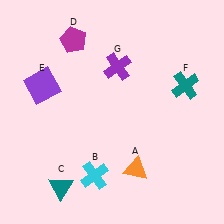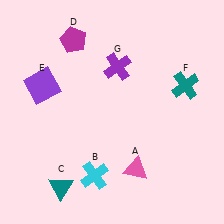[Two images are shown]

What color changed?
The triangle (A) changed from orange in Image 1 to pink in Image 2.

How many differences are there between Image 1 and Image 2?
There is 1 difference between the two images.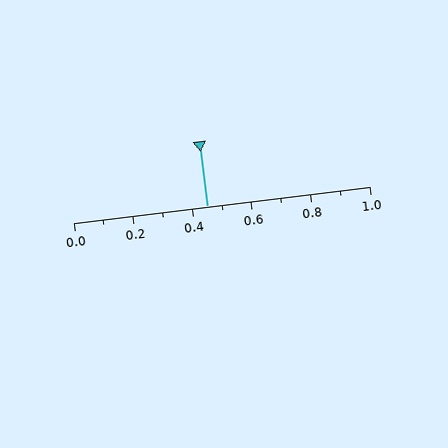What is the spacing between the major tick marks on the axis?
The major ticks are spaced 0.2 apart.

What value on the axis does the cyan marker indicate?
The marker indicates approximately 0.45.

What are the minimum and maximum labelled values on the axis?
The axis runs from 0.0 to 1.0.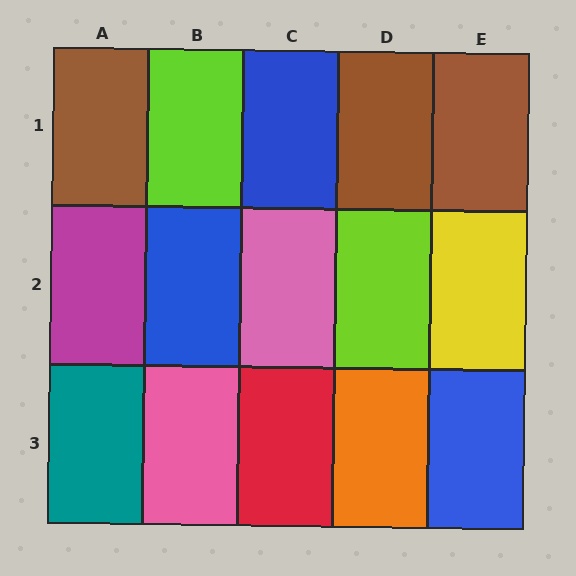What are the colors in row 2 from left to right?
Magenta, blue, pink, lime, yellow.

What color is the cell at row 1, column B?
Lime.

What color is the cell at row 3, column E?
Blue.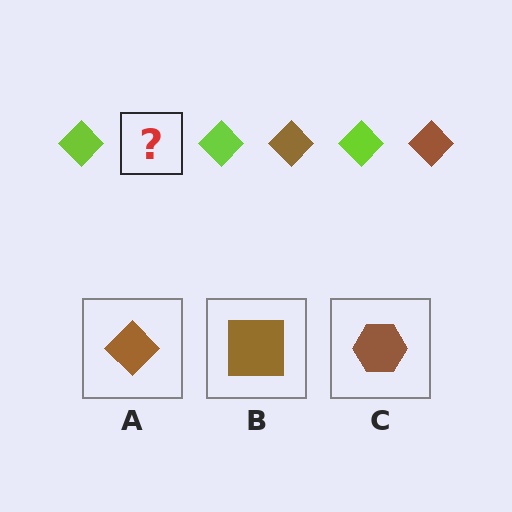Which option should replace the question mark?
Option A.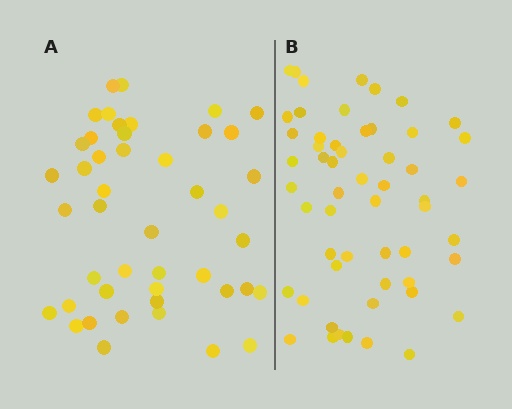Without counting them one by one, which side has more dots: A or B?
Region B (the right region) has more dots.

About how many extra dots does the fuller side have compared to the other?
Region B has roughly 10 or so more dots than region A.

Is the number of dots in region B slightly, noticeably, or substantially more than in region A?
Region B has only slightly more — the two regions are fairly close. The ratio is roughly 1.2 to 1.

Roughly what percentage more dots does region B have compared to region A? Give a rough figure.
About 20% more.